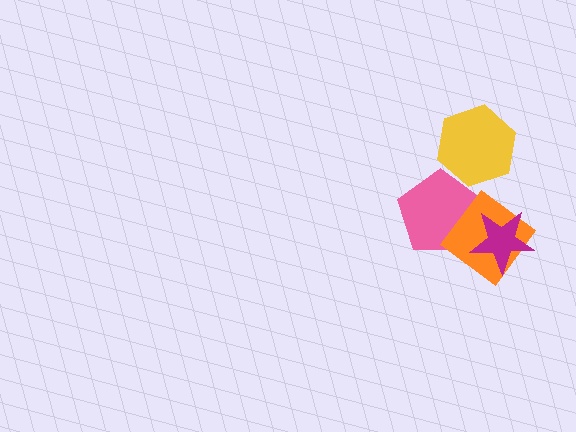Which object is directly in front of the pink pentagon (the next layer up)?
The orange diamond is directly in front of the pink pentagon.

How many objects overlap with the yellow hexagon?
1 object overlaps with the yellow hexagon.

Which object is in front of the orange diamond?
The magenta star is in front of the orange diamond.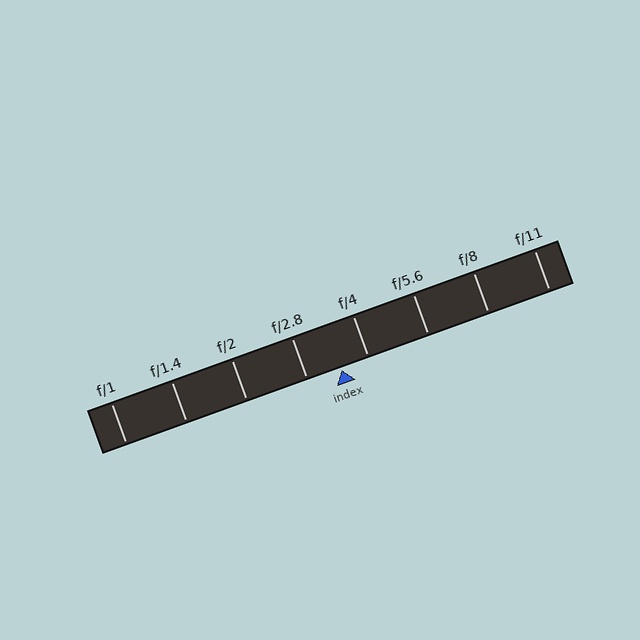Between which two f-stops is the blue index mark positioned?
The index mark is between f/2.8 and f/4.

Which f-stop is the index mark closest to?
The index mark is closest to f/4.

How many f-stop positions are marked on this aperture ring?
There are 8 f-stop positions marked.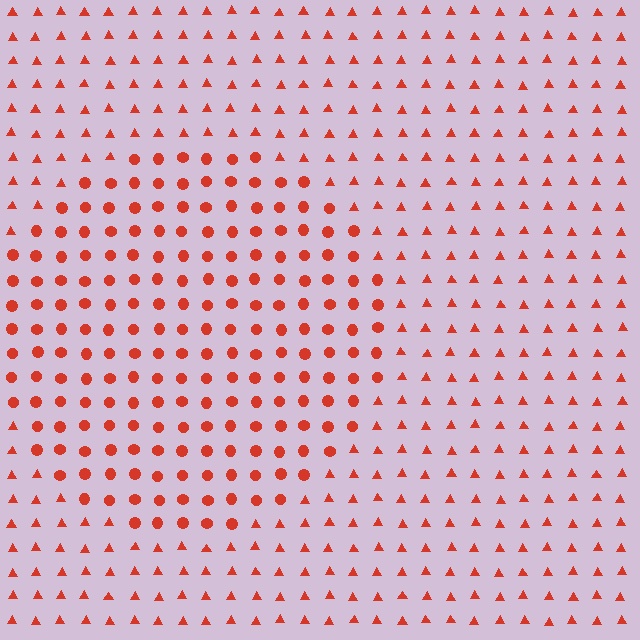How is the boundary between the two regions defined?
The boundary is defined by a change in element shape: circles inside vs. triangles outside. All elements share the same color and spacing.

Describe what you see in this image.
The image is filled with small red elements arranged in a uniform grid. A circle-shaped region contains circles, while the surrounding area contains triangles. The boundary is defined purely by the change in element shape.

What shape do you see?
I see a circle.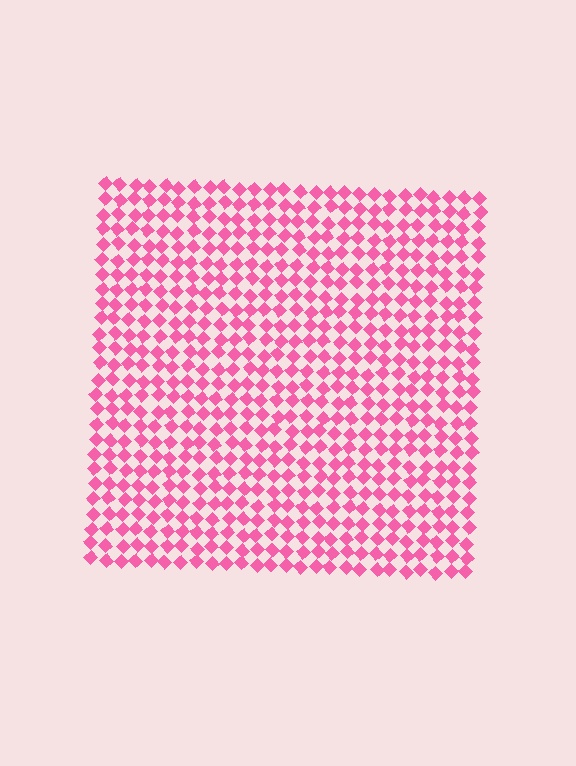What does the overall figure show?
The overall figure shows a square.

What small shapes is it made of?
It is made of small diamonds.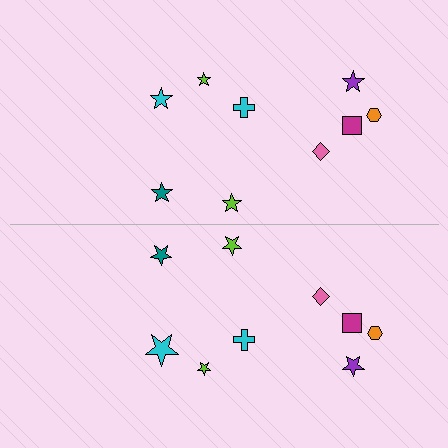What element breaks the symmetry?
The cyan star on the bottom side has a different size than its mirror counterpart.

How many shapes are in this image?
There are 18 shapes in this image.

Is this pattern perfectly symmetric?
No, the pattern is not perfectly symmetric. The cyan star on the bottom side has a different size than its mirror counterpart.